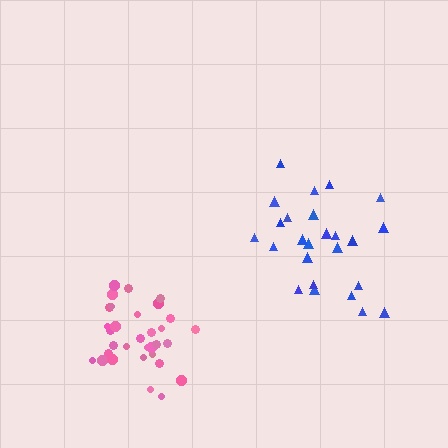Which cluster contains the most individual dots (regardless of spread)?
Pink (32).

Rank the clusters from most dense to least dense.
pink, blue.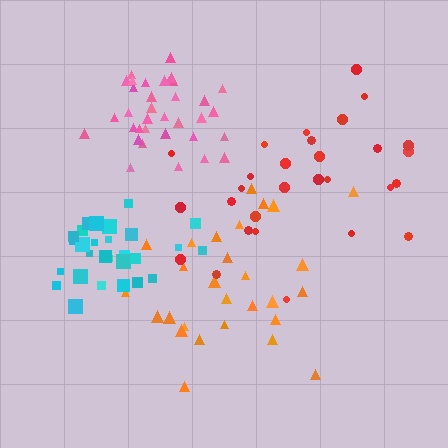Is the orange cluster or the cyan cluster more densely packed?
Cyan.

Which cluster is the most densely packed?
Pink.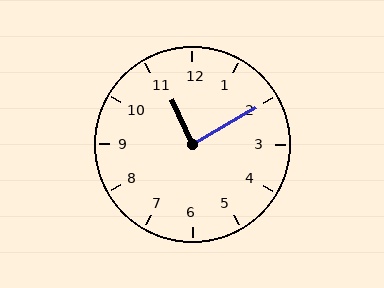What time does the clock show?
11:10.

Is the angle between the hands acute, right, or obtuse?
It is right.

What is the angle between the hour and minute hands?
Approximately 85 degrees.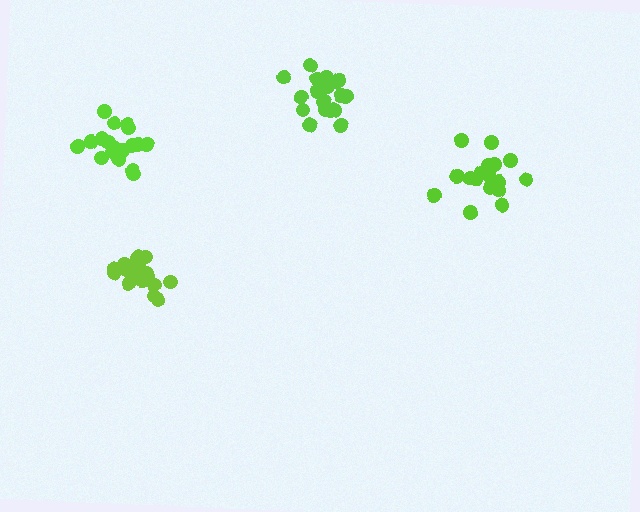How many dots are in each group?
Group 1: 18 dots, Group 2: 18 dots, Group 3: 19 dots, Group 4: 19 dots (74 total).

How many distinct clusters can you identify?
There are 4 distinct clusters.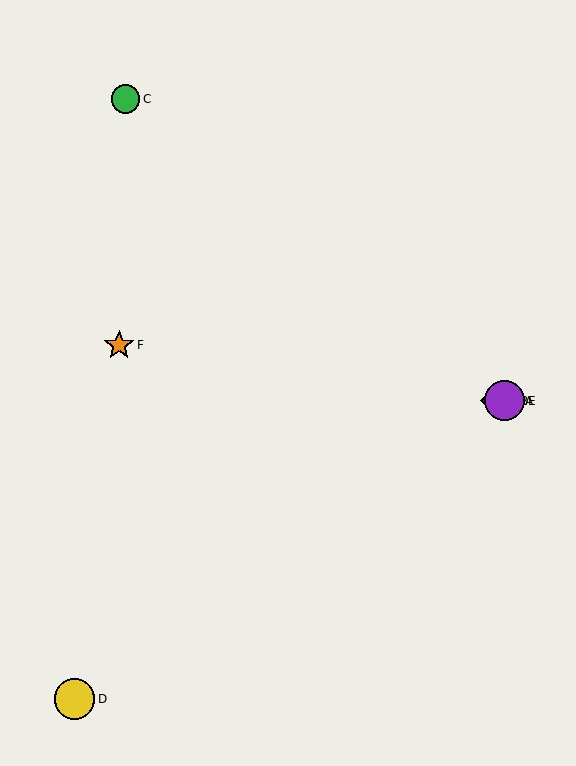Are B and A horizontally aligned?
Yes, both are at y≈401.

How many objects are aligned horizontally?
3 objects (A, B, E) are aligned horizontally.